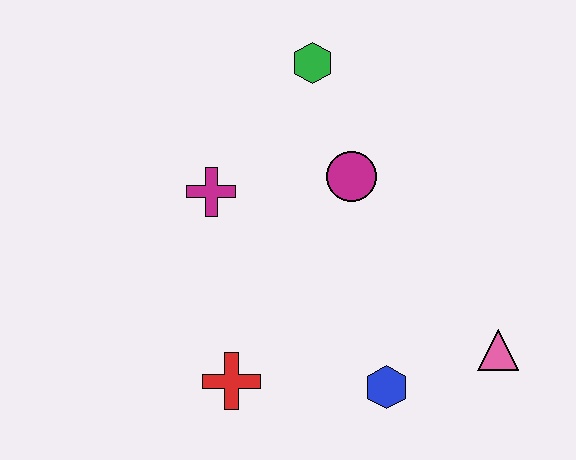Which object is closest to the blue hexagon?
The pink triangle is closest to the blue hexagon.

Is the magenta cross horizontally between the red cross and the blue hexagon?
No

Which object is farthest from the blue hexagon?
The green hexagon is farthest from the blue hexagon.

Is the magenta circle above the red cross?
Yes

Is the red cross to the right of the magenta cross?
Yes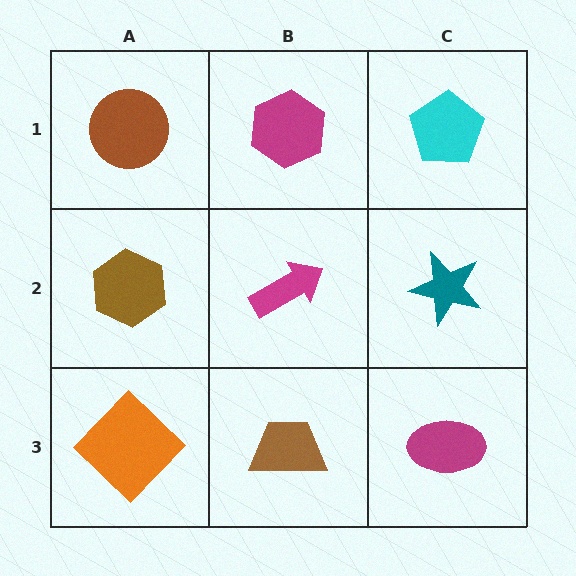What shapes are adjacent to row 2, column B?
A magenta hexagon (row 1, column B), a brown trapezoid (row 3, column B), a brown hexagon (row 2, column A), a teal star (row 2, column C).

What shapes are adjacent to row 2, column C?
A cyan pentagon (row 1, column C), a magenta ellipse (row 3, column C), a magenta arrow (row 2, column B).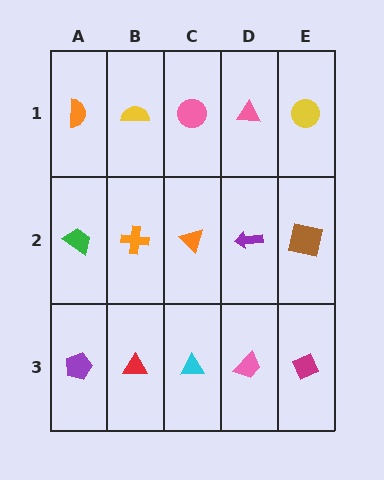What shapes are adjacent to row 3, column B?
An orange cross (row 2, column B), a purple pentagon (row 3, column A), a cyan triangle (row 3, column C).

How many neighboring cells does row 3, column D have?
3.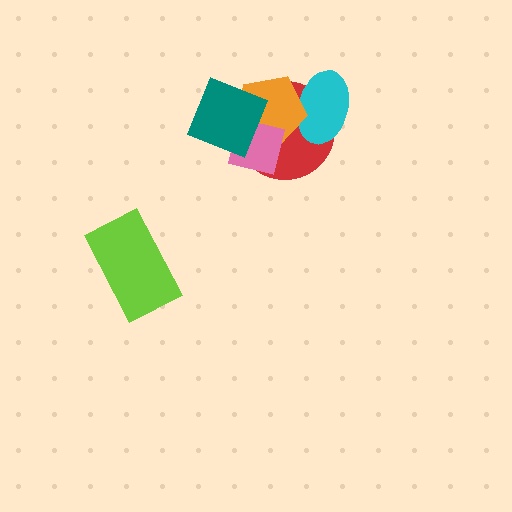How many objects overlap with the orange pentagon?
4 objects overlap with the orange pentagon.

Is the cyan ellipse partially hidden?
Yes, it is partially covered by another shape.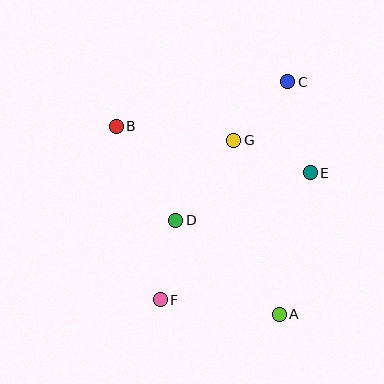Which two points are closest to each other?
Points C and G are closest to each other.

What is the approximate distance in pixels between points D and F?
The distance between D and F is approximately 81 pixels.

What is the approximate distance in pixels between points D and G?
The distance between D and G is approximately 99 pixels.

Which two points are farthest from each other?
Points C and F are farthest from each other.